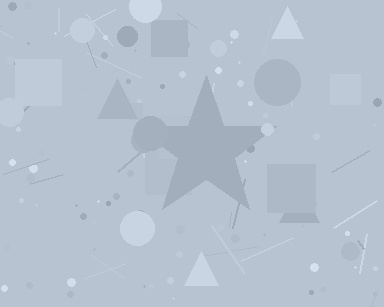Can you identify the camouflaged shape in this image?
The camouflaged shape is a star.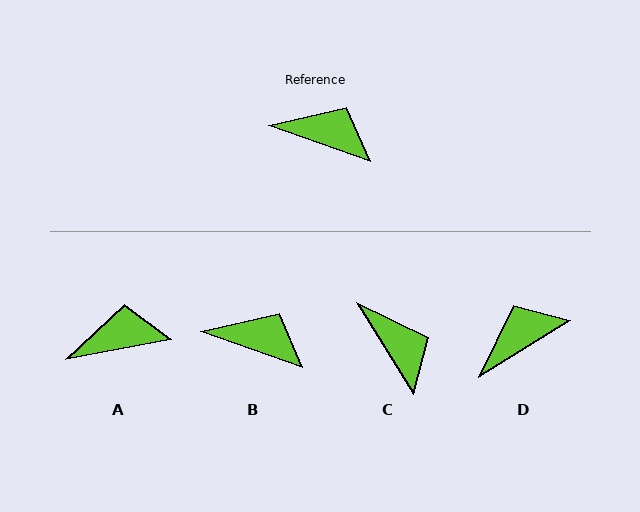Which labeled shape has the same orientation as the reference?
B.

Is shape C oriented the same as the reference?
No, it is off by about 39 degrees.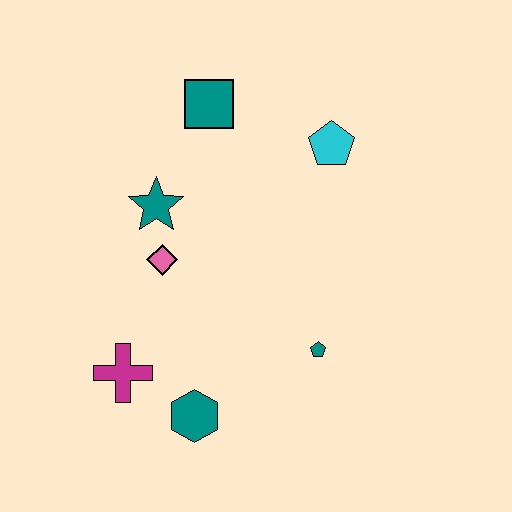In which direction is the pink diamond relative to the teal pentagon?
The pink diamond is to the left of the teal pentagon.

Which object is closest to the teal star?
The pink diamond is closest to the teal star.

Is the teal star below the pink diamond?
No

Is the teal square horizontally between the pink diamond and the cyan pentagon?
Yes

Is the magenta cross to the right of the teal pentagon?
No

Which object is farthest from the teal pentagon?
The teal square is farthest from the teal pentagon.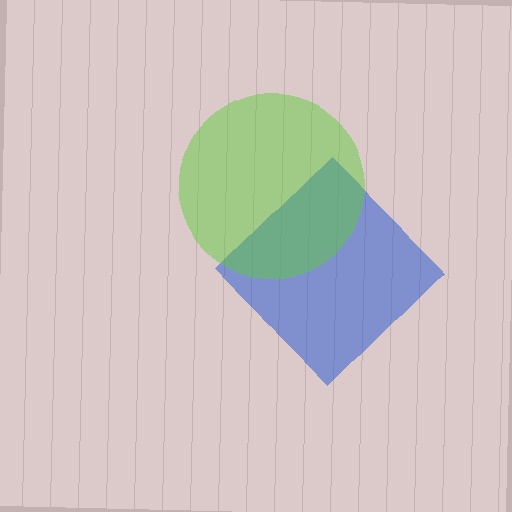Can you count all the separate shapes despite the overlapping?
Yes, there are 2 separate shapes.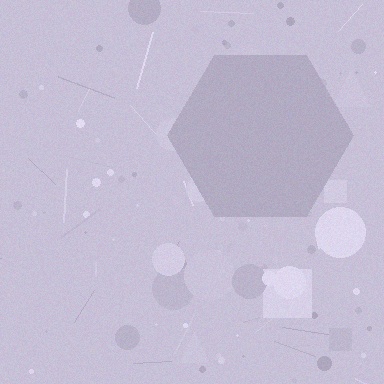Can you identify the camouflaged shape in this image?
The camouflaged shape is a hexagon.